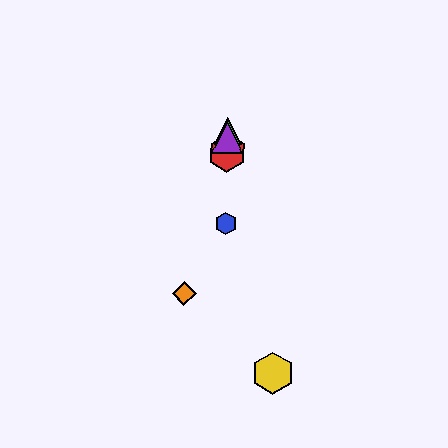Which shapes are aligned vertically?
The red hexagon, the blue hexagon, the green triangle, the purple triangle are aligned vertically.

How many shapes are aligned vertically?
4 shapes (the red hexagon, the blue hexagon, the green triangle, the purple triangle) are aligned vertically.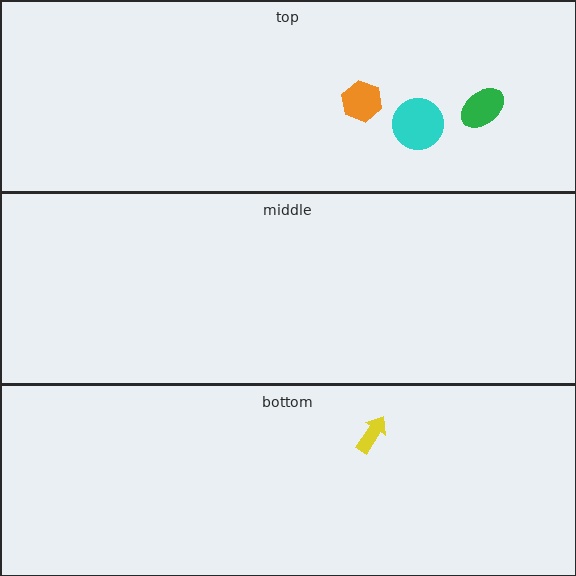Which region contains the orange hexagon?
The top region.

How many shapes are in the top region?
3.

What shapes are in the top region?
The green ellipse, the orange hexagon, the cyan circle.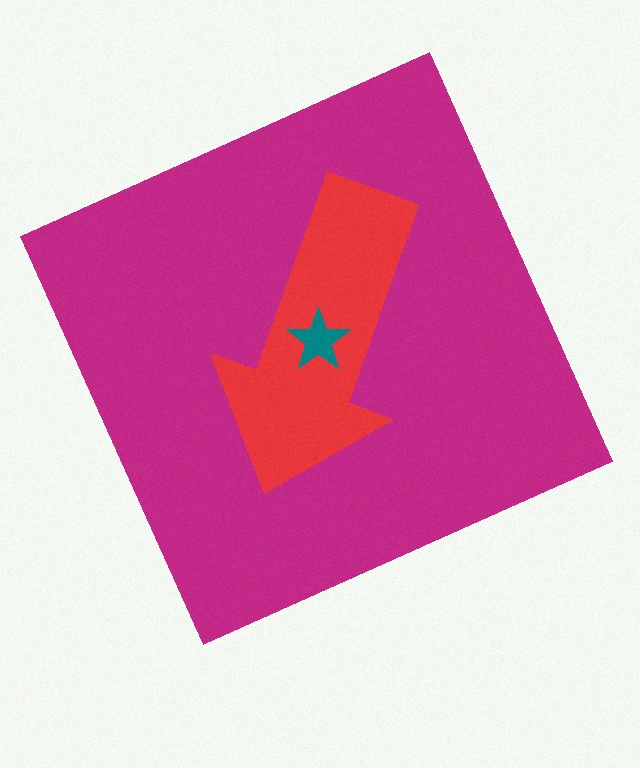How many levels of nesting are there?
3.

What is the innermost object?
The teal star.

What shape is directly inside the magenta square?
The red arrow.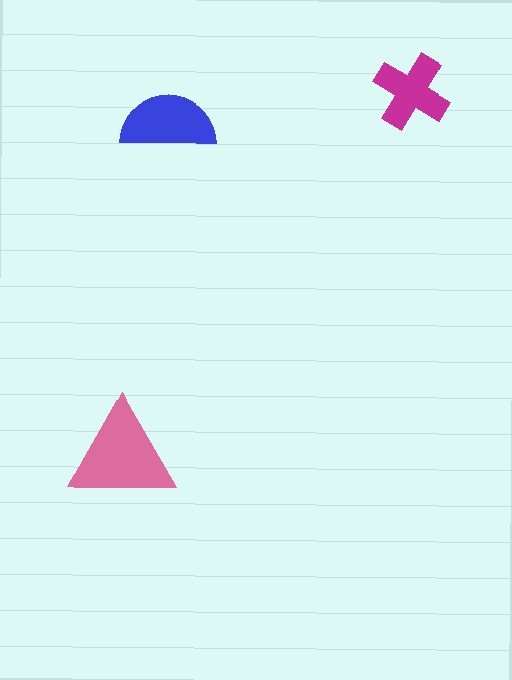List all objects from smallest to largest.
The magenta cross, the blue semicircle, the pink triangle.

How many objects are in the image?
There are 3 objects in the image.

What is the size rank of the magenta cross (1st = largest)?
3rd.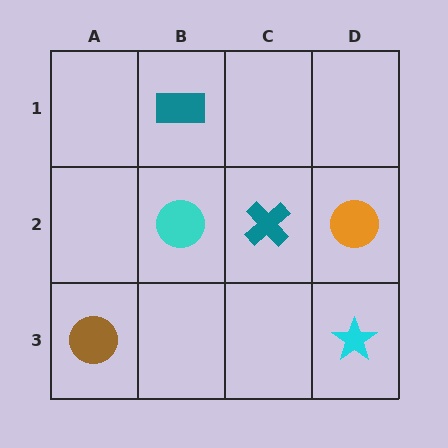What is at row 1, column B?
A teal rectangle.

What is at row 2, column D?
An orange circle.